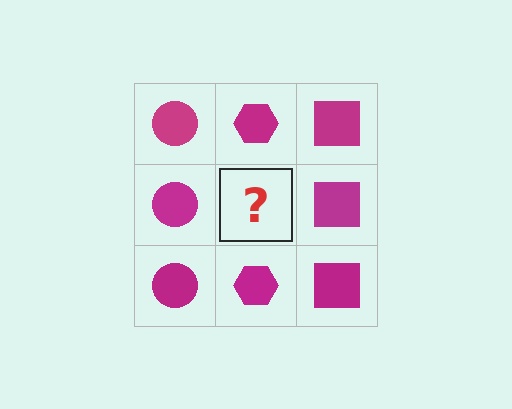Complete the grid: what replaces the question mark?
The question mark should be replaced with a magenta hexagon.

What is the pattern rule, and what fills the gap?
The rule is that each column has a consistent shape. The gap should be filled with a magenta hexagon.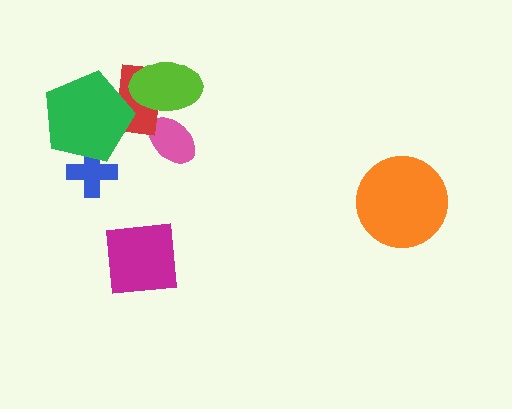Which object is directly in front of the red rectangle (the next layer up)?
The lime ellipse is directly in front of the red rectangle.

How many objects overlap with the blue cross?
1 object overlaps with the blue cross.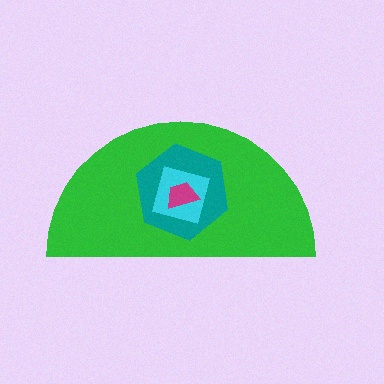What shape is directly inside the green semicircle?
The teal hexagon.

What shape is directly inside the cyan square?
The magenta trapezoid.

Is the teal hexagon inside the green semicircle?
Yes.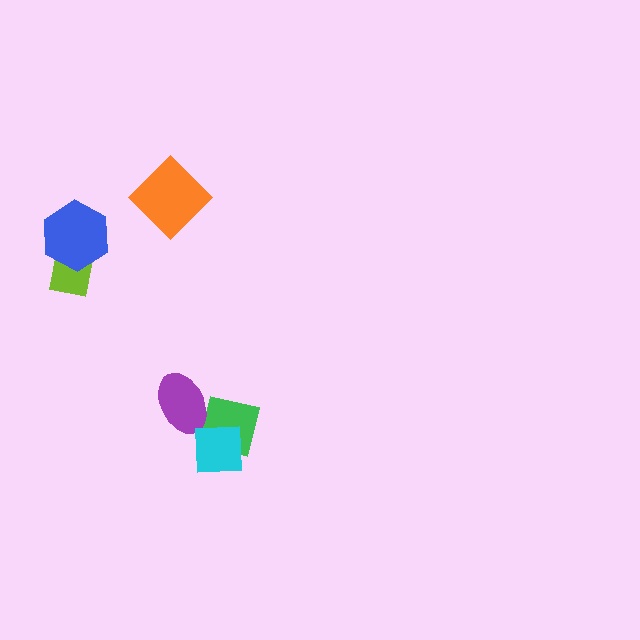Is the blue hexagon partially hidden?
No, no other shape covers it.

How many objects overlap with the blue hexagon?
1 object overlaps with the blue hexagon.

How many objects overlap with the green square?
1 object overlaps with the green square.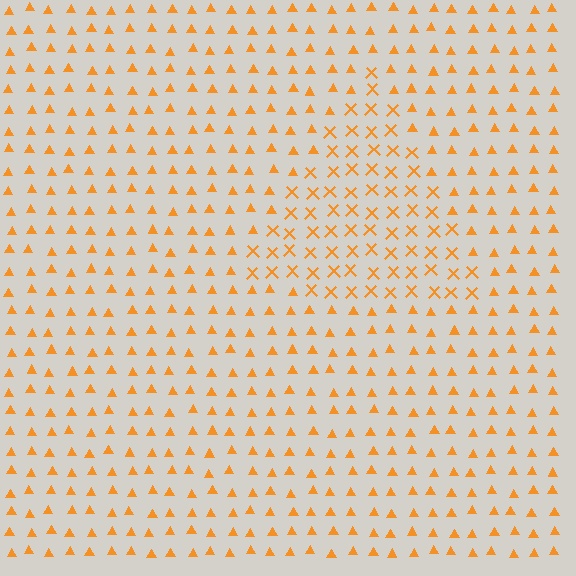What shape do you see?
I see a triangle.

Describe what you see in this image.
The image is filled with small orange elements arranged in a uniform grid. A triangle-shaped region contains X marks, while the surrounding area contains triangles. The boundary is defined purely by the change in element shape.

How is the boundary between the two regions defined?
The boundary is defined by a change in element shape: X marks inside vs. triangles outside. All elements share the same color and spacing.